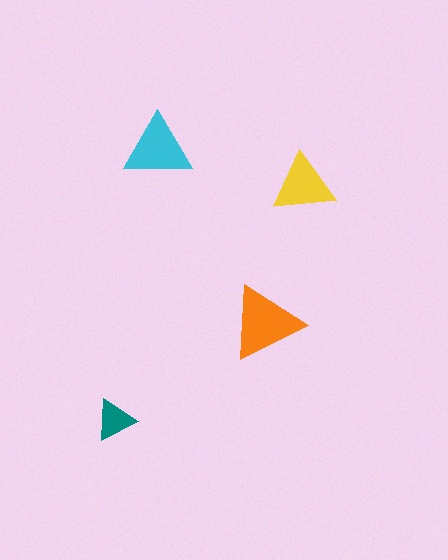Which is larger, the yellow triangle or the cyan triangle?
The cyan one.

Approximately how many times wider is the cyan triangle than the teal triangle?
About 1.5 times wider.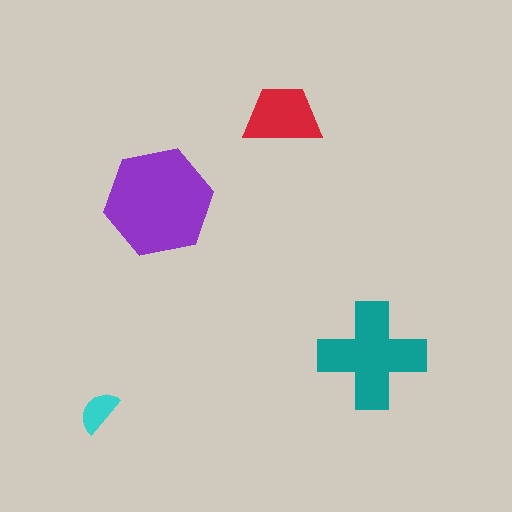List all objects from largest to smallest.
The purple hexagon, the teal cross, the red trapezoid, the cyan semicircle.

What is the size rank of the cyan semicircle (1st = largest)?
4th.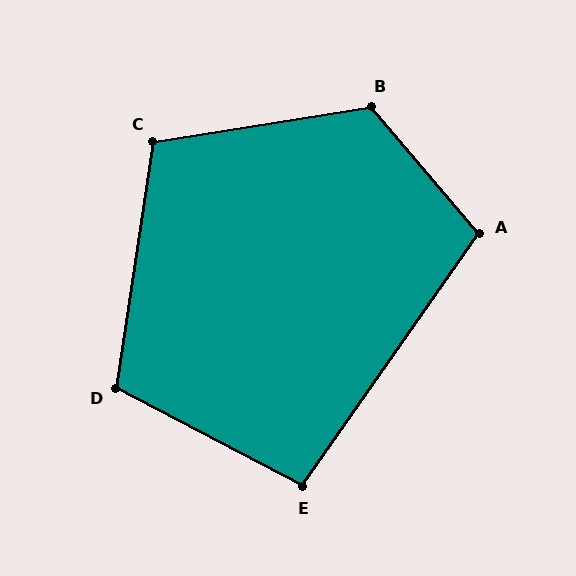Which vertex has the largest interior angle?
B, at approximately 121 degrees.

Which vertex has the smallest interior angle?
E, at approximately 97 degrees.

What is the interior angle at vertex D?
Approximately 109 degrees (obtuse).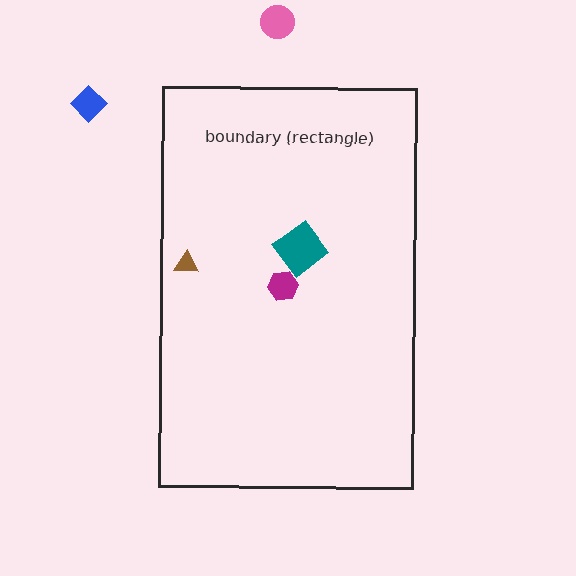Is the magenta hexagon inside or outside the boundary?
Inside.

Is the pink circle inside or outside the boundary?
Outside.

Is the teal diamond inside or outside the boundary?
Inside.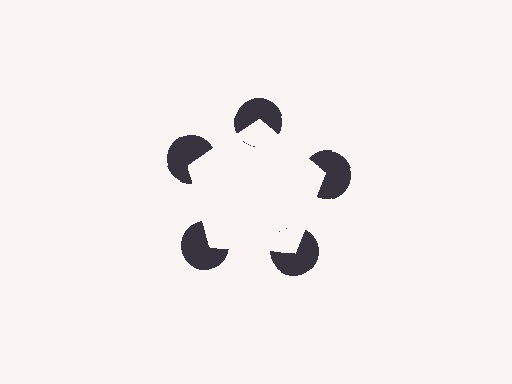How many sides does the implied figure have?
5 sides.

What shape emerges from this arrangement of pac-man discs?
An illusory pentagon — its edges are inferred from the aligned wedge cuts in the pac-man discs, not physically drawn.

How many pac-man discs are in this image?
There are 5 — one at each vertex of the illusory pentagon.